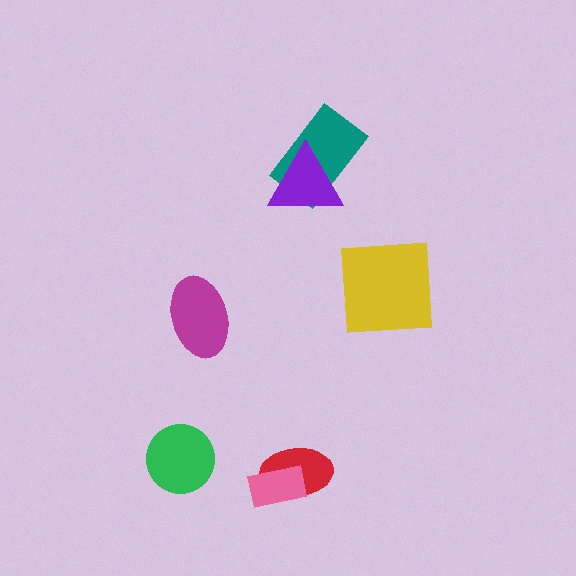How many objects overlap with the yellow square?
0 objects overlap with the yellow square.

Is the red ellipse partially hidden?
Yes, it is partially covered by another shape.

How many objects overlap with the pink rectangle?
1 object overlaps with the pink rectangle.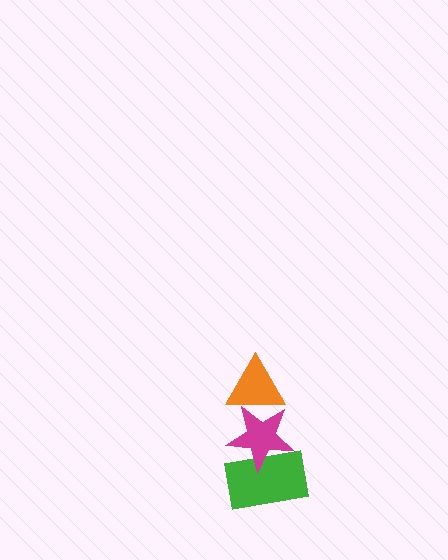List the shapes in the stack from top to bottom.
From top to bottom: the orange triangle, the magenta star, the green rectangle.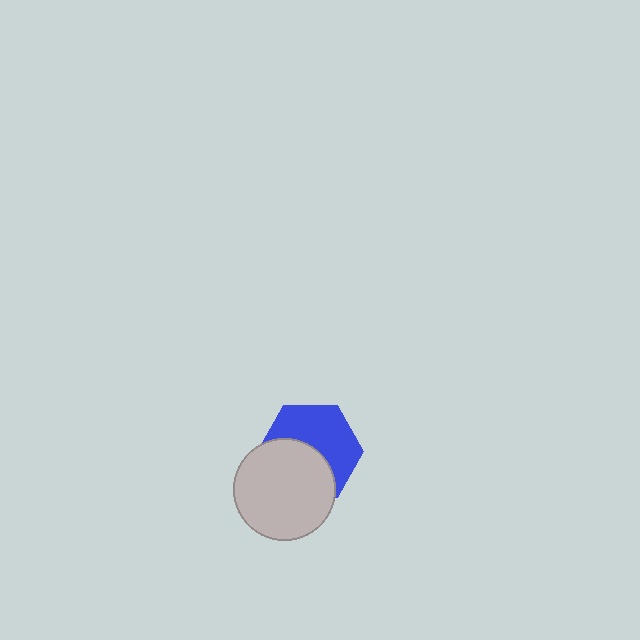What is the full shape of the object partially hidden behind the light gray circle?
The partially hidden object is a blue hexagon.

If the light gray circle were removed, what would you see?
You would see the complete blue hexagon.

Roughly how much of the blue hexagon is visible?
About half of it is visible (roughly 54%).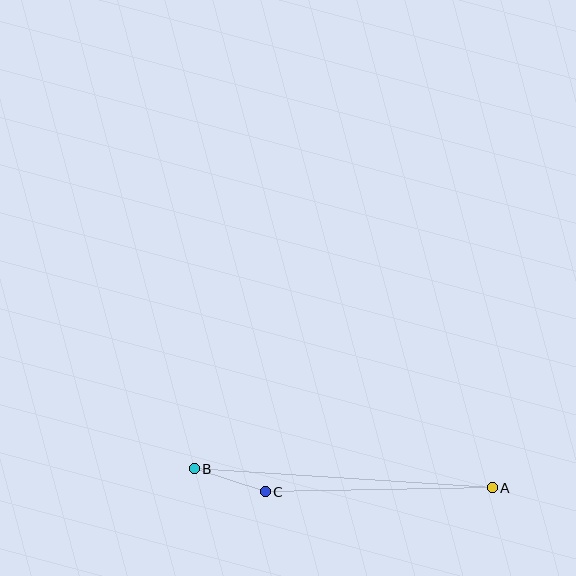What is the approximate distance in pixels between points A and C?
The distance between A and C is approximately 227 pixels.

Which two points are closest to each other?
Points B and C are closest to each other.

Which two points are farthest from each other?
Points A and B are farthest from each other.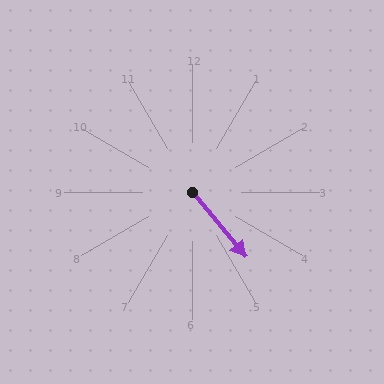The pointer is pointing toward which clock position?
Roughly 5 o'clock.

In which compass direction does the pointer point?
Southeast.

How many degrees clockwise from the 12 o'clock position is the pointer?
Approximately 140 degrees.